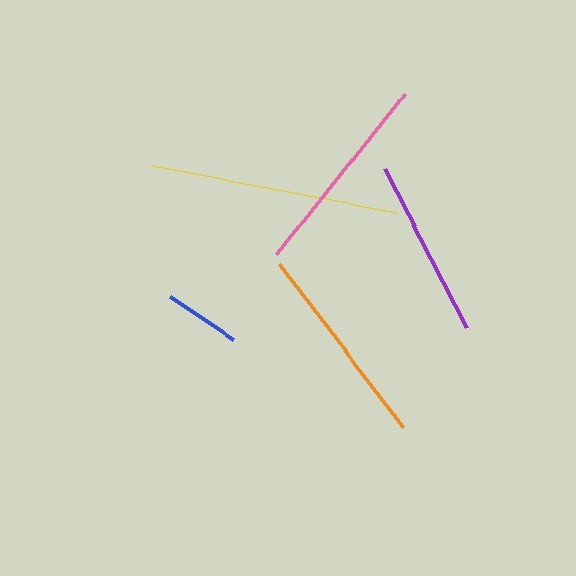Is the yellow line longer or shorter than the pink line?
The yellow line is longer than the pink line.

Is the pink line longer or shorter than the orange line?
The pink line is longer than the orange line.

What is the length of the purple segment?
The purple segment is approximately 179 pixels long.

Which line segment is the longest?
The yellow line is the longest at approximately 248 pixels.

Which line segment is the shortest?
The blue line is the shortest at approximately 76 pixels.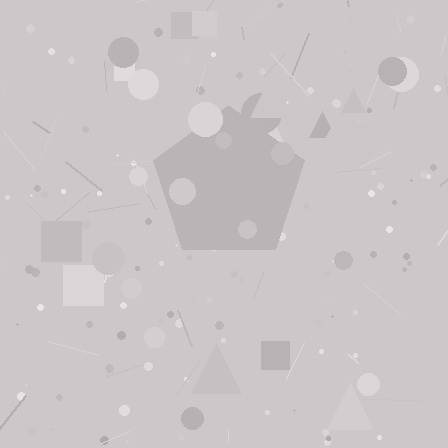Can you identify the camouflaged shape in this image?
The camouflaged shape is a pentagon.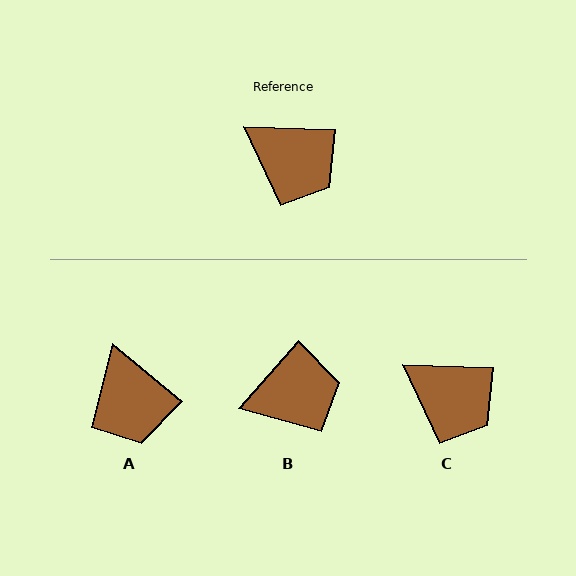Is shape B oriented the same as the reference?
No, it is off by about 50 degrees.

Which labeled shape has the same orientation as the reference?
C.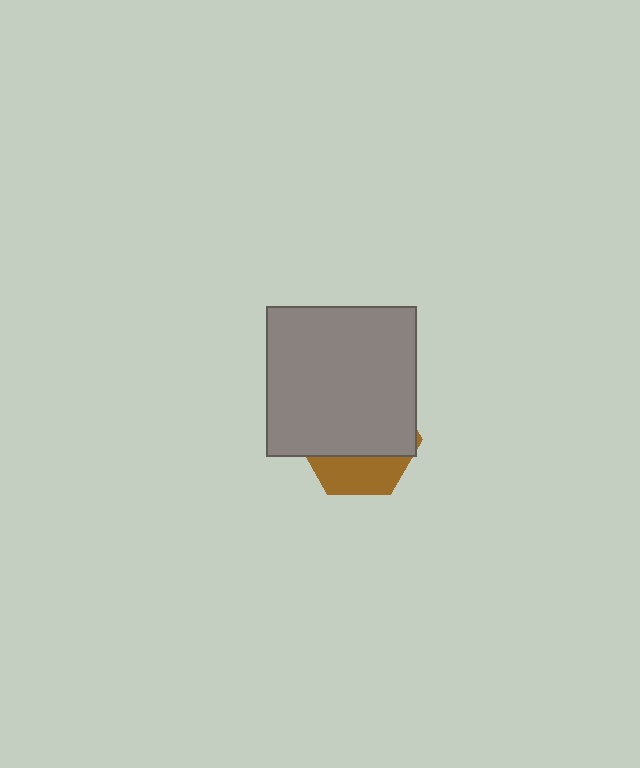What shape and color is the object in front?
The object in front is a gray square.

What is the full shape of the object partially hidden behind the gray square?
The partially hidden object is a brown hexagon.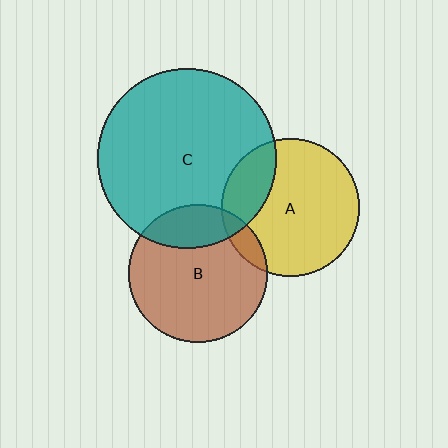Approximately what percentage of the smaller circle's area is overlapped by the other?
Approximately 10%.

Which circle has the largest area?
Circle C (teal).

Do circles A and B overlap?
Yes.